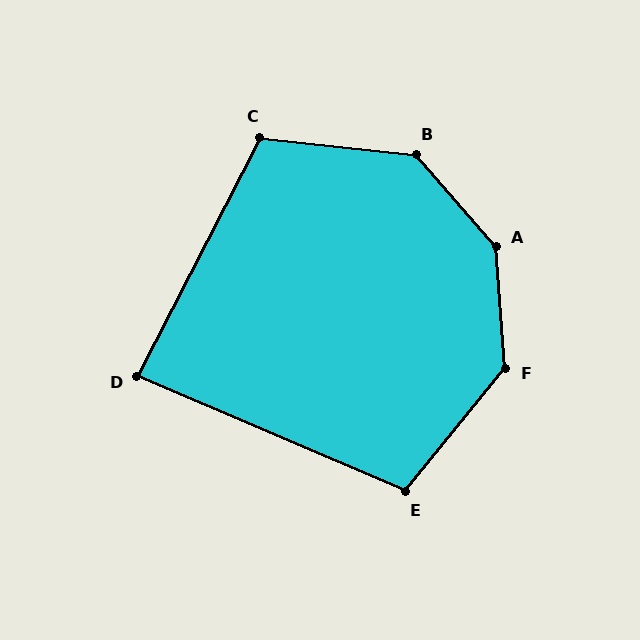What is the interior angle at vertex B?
Approximately 137 degrees (obtuse).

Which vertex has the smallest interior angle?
D, at approximately 86 degrees.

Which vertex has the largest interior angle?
A, at approximately 143 degrees.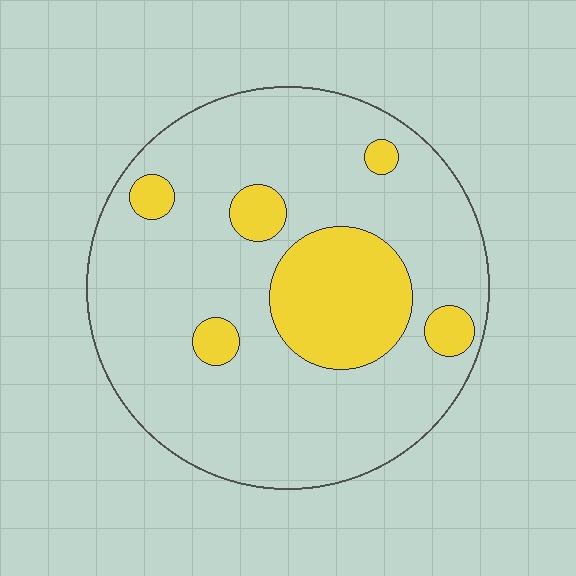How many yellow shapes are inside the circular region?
6.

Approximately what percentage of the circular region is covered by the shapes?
Approximately 20%.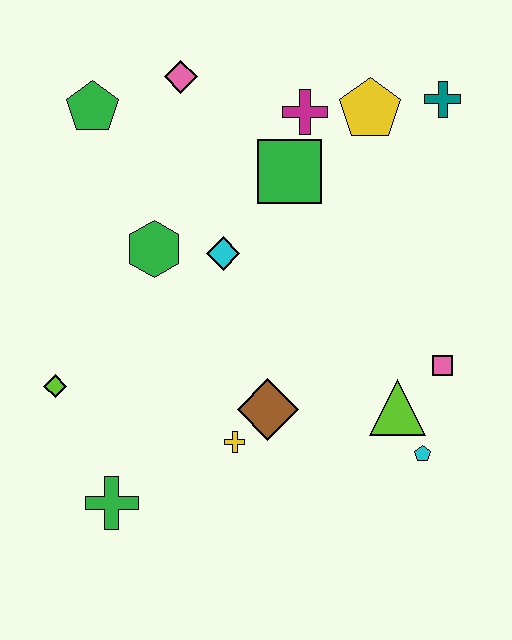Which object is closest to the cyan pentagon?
The lime triangle is closest to the cyan pentagon.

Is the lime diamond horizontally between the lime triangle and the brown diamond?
No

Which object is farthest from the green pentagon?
The cyan pentagon is farthest from the green pentagon.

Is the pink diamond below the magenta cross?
No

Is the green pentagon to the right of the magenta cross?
No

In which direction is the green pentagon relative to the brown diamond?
The green pentagon is above the brown diamond.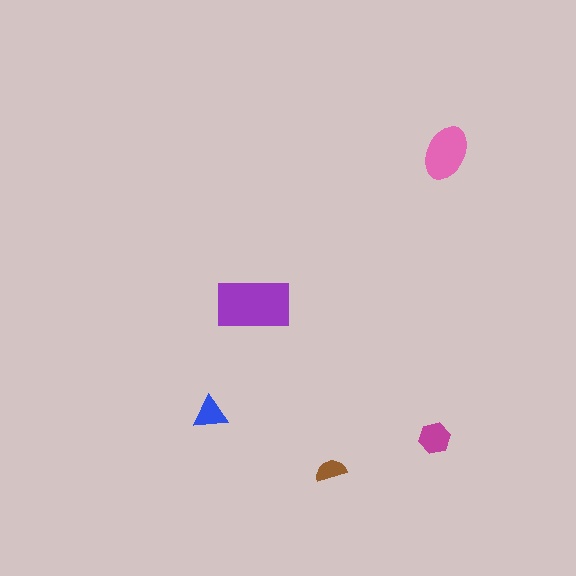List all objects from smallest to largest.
The brown semicircle, the blue triangle, the magenta hexagon, the pink ellipse, the purple rectangle.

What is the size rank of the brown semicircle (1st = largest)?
5th.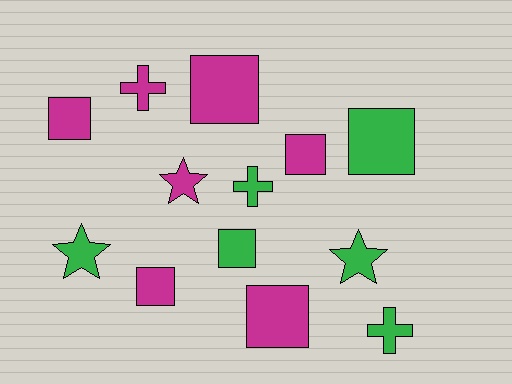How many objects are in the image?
There are 13 objects.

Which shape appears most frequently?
Square, with 7 objects.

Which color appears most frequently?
Magenta, with 7 objects.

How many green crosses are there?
There are 2 green crosses.